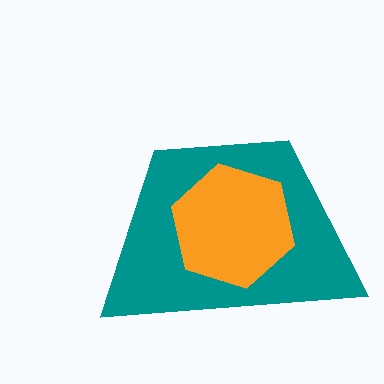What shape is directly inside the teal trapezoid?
The orange hexagon.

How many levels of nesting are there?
2.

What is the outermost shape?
The teal trapezoid.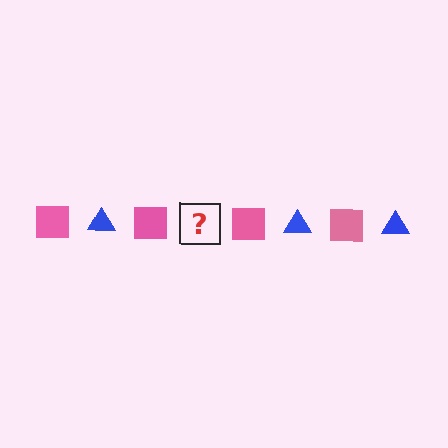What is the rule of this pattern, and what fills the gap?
The rule is that the pattern alternates between pink square and blue triangle. The gap should be filled with a blue triangle.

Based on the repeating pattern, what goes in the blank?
The blank should be a blue triangle.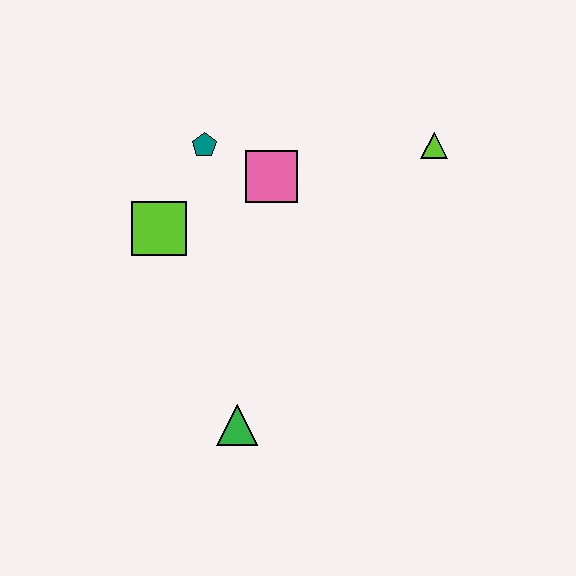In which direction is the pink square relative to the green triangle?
The pink square is above the green triangle.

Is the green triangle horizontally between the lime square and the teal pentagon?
No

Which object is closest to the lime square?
The teal pentagon is closest to the lime square.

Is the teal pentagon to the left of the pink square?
Yes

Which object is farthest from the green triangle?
The lime triangle is farthest from the green triangle.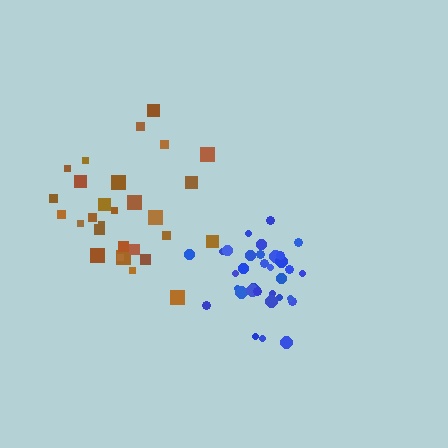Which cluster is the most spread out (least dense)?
Brown.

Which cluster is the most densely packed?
Blue.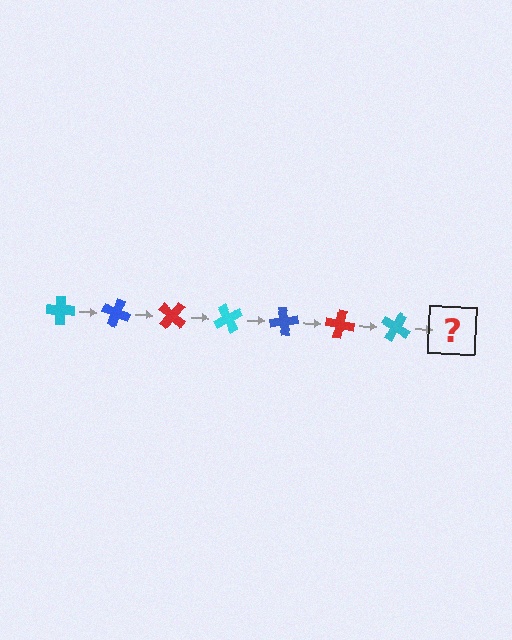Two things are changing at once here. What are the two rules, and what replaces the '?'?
The two rules are that it rotates 20 degrees each step and the color cycles through cyan, blue, and red. The '?' should be a blue cross, rotated 140 degrees from the start.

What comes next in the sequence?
The next element should be a blue cross, rotated 140 degrees from the start.